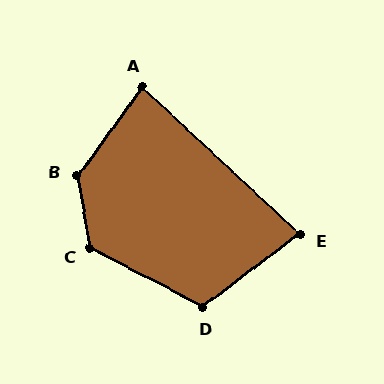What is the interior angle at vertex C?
Approximately 128 degrees (obtuse).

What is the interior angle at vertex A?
Approximately 83 degrees (acute).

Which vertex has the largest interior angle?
B, at approximately 133 degrees.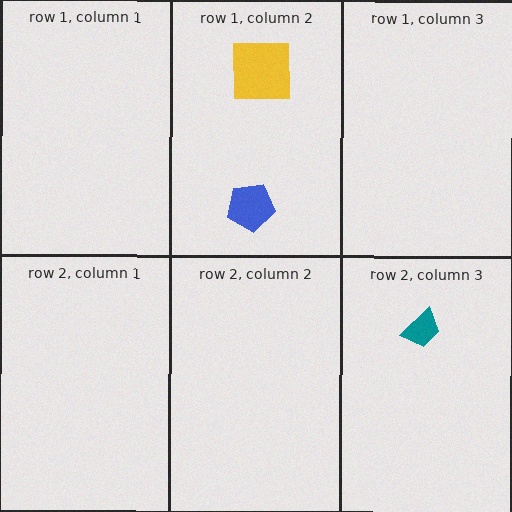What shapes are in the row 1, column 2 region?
The yellow square, the blue pentagon.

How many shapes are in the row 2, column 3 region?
1.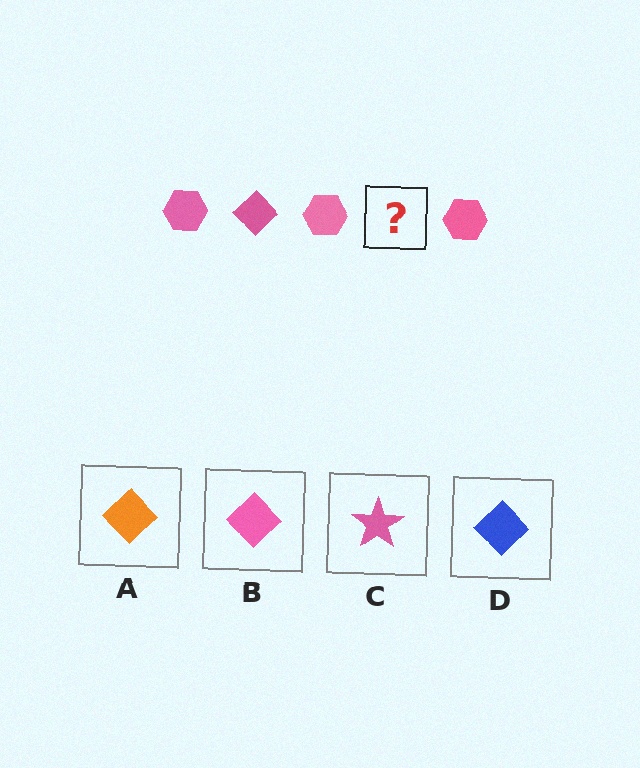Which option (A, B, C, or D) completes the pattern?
B.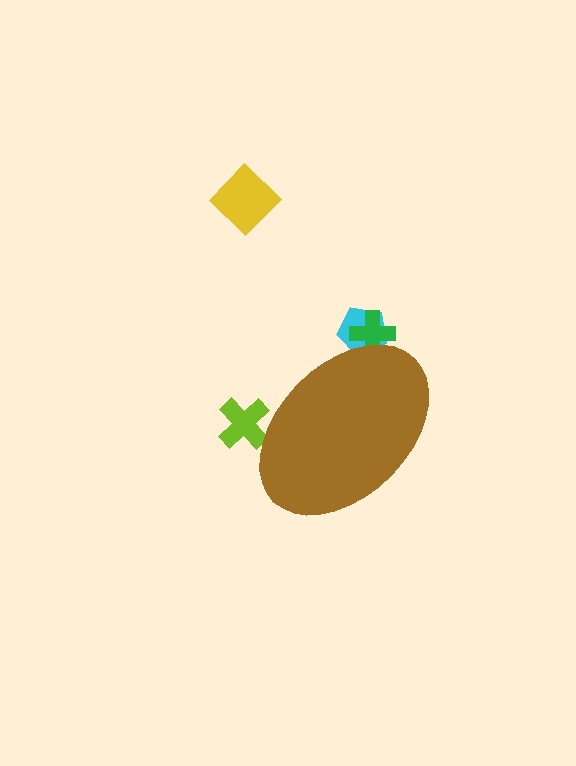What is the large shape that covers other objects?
A brown ellipse.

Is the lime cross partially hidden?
Yes, the lime cross is partially hidden behind the brown ellipse.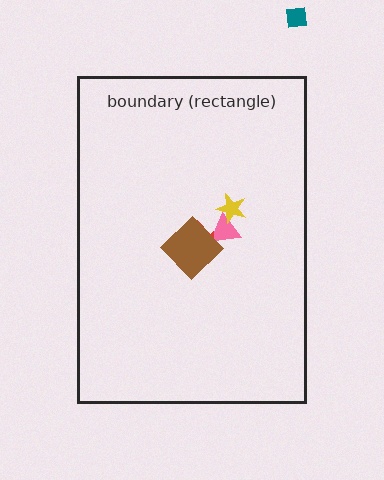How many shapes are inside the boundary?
4 inside, 1 outside.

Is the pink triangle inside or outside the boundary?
Inside.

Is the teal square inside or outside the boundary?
Outside.